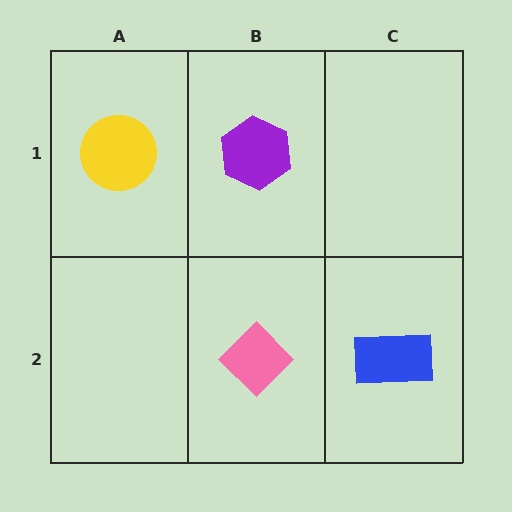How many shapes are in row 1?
2 shapes.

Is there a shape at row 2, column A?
No, that cell is empty.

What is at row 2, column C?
A blue rectangle.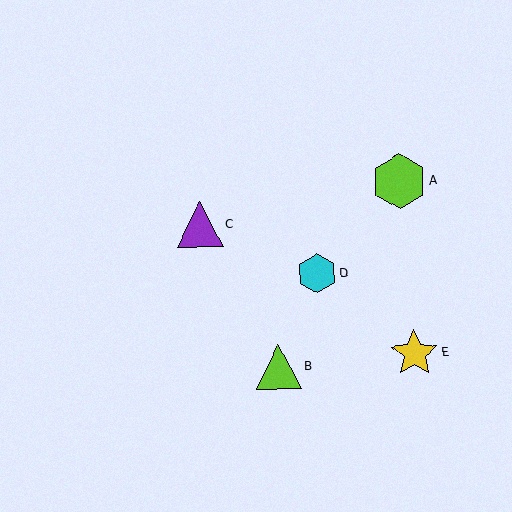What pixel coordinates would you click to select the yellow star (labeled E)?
Click at (414, 353) to select the yellow star E.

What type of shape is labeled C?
Shape C is a purple triangle.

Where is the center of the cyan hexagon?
The center of the cyan hexagon is at (317, 273).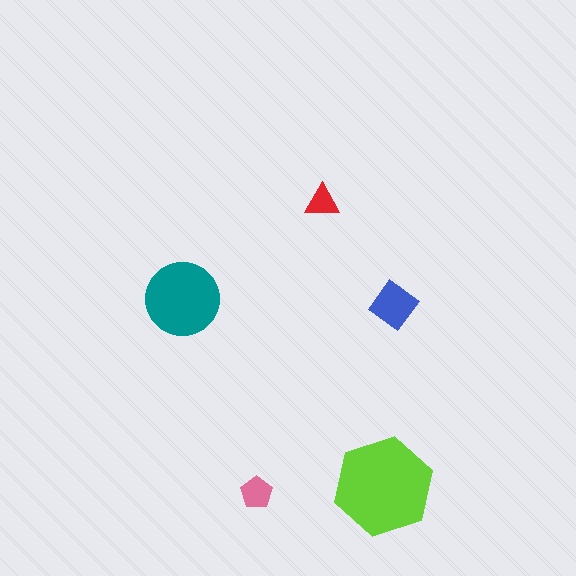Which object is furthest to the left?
The teal circle is leftmost.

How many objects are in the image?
There are 5 objects in the image.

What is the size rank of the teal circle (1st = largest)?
2nd.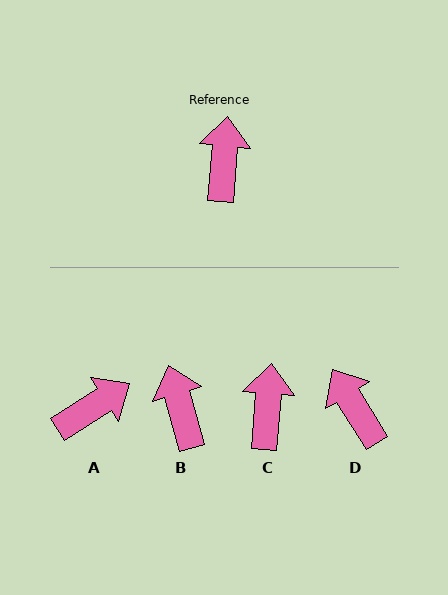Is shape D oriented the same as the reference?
No, it is off by about 36 degrees.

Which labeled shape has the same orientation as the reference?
C.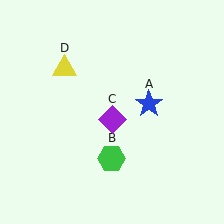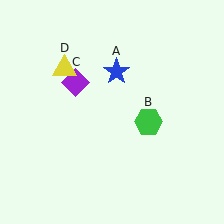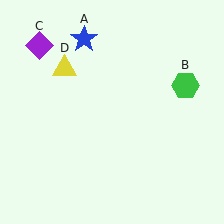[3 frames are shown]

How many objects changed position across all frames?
3 objects changed position: blue star (object A), green hexagon (object B), purple diamond (object C).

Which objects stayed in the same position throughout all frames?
Yellow triangle (object D) remained stationary.